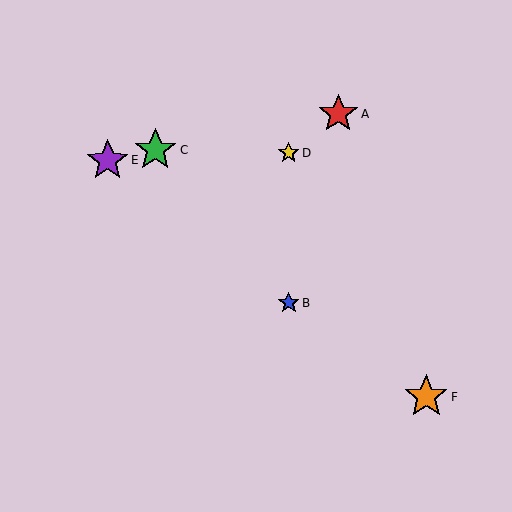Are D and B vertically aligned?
Yes, both are at x≈289.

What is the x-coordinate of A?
Object A is at x≈338.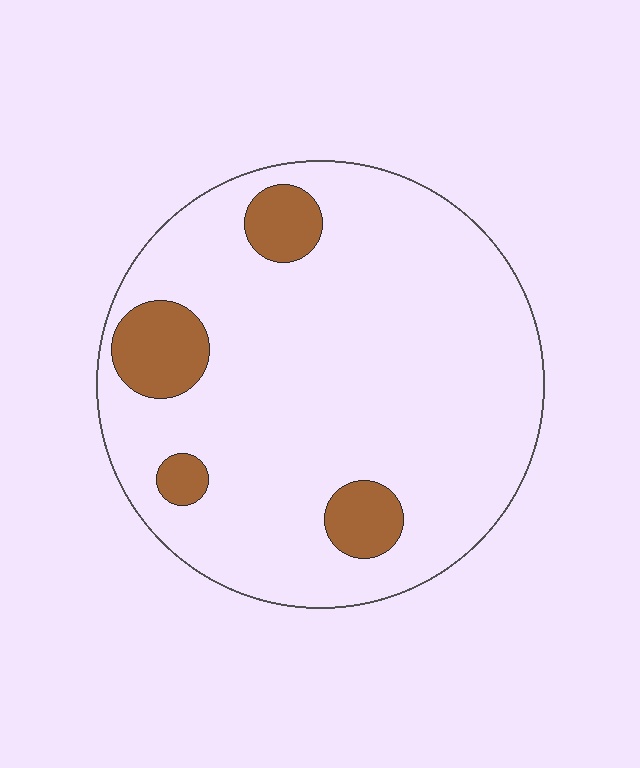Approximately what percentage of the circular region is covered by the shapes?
Approximately 10%.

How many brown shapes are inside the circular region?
4.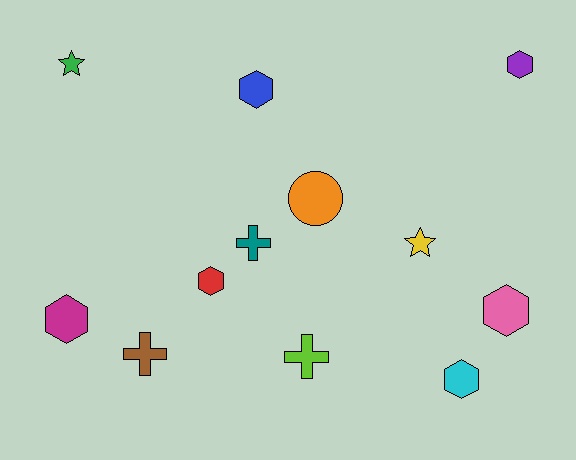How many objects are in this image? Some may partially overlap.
There are 12 objects.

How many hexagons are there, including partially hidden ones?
There are 6 hexagons.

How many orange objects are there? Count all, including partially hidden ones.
There is 1 orange object.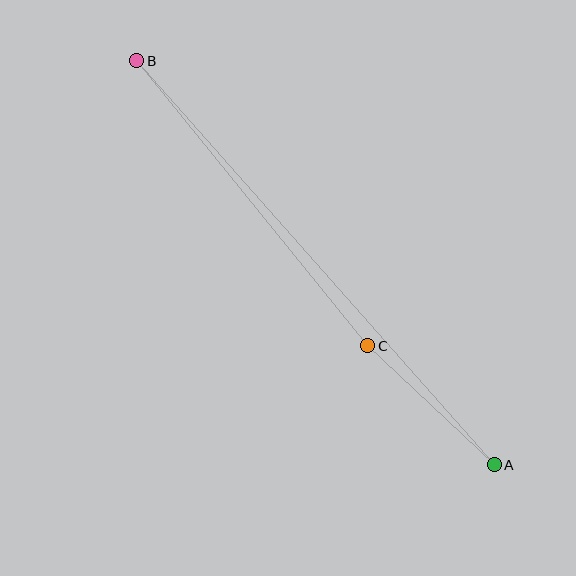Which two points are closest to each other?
Points A and C are closest to each other.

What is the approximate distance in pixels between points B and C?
The distance between B and C is approximately 367 pixels.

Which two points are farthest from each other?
Points A and B are farthest from each other.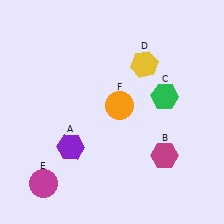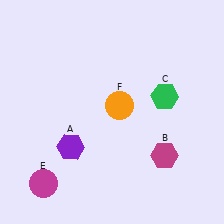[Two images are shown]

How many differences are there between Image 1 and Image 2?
There is 1 difference between the two images.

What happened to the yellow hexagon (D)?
The yellow hexagon (D) was removed in Image 2. It was in the top-right area of Image 1.